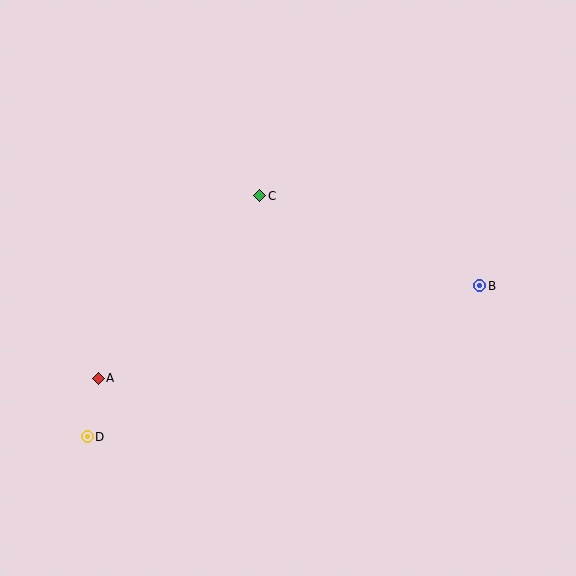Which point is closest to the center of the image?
Point C at (260, 196) is closest to the center.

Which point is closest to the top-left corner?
Point C is closest to the top-left corner.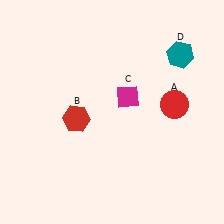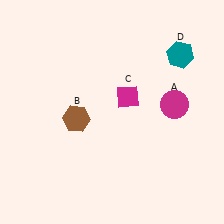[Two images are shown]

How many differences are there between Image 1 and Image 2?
There are 2 differences between the two images.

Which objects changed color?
A changed from red to magenta. B changed from red to brown.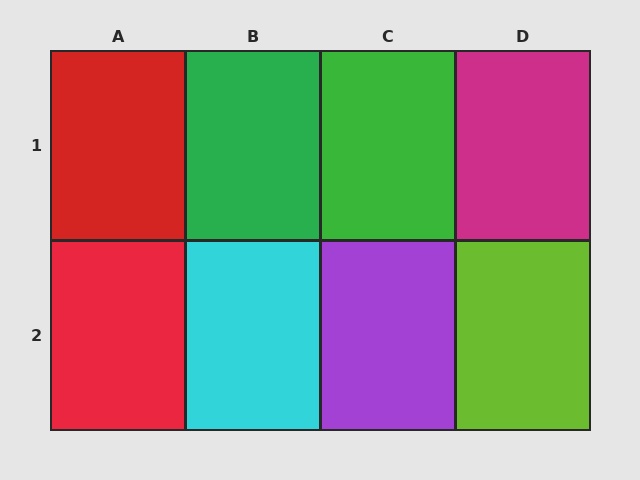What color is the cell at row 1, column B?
Green.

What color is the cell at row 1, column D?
Magenta.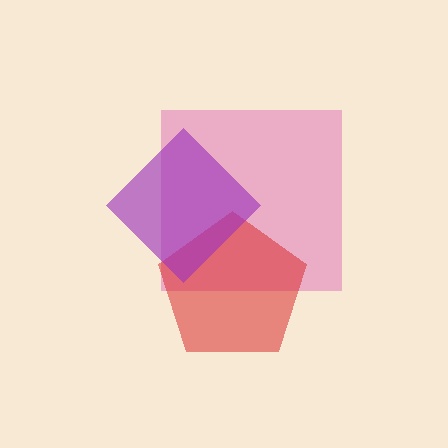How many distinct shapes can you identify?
There are 3 distinct shapes: a pink square, a red pentagon, a purple diamond.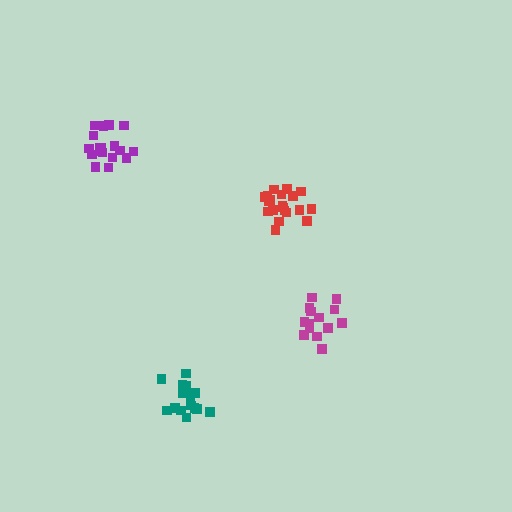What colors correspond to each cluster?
The clusters are colored: magenta, teal, purple, red.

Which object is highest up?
The purple cluster is topmost.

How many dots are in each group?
Group 1: 14 dots, Group 2: 18 dots, Group 3: 18 dots, Group 4: 20 dots (70 total).